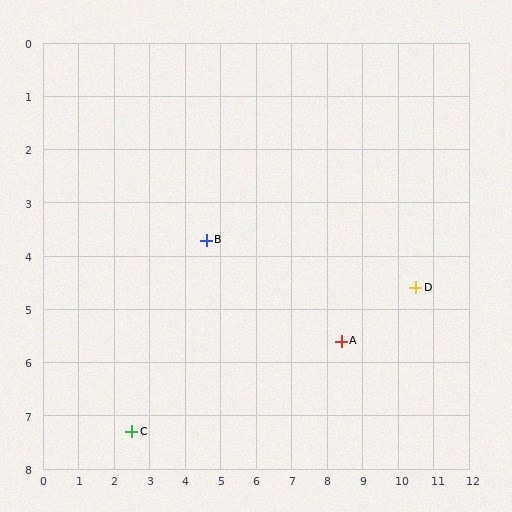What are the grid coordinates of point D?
Point D is at approximately (10.5, 4.6).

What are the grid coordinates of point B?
Point B is at approximately (4.6, 3.7).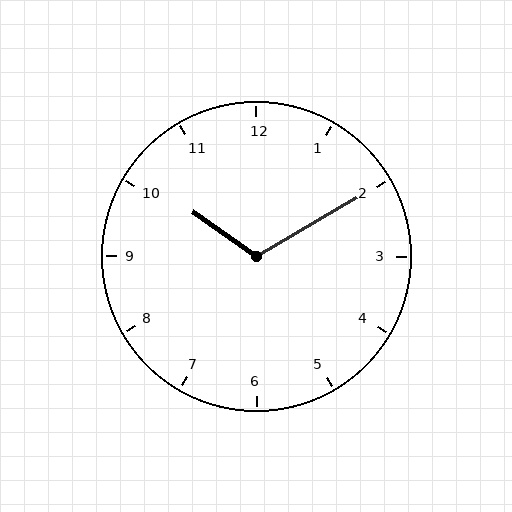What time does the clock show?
10:10.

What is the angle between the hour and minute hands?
Approximately 115 degrees.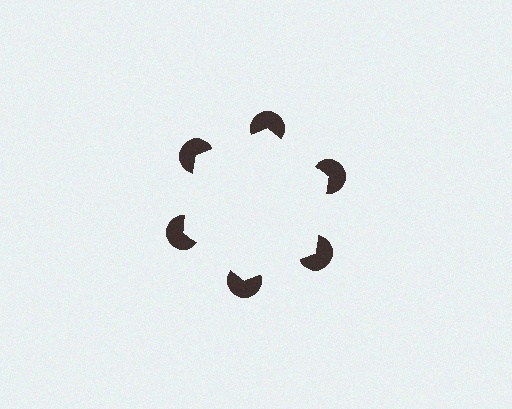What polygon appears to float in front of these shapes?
An illusory hexagon — its edges are inferred from the aligned wedge cuts in the pac-man discs, not physically drawn.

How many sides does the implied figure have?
6 sides.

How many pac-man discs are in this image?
There are 6 — one at each vertex of the illusory hexagon.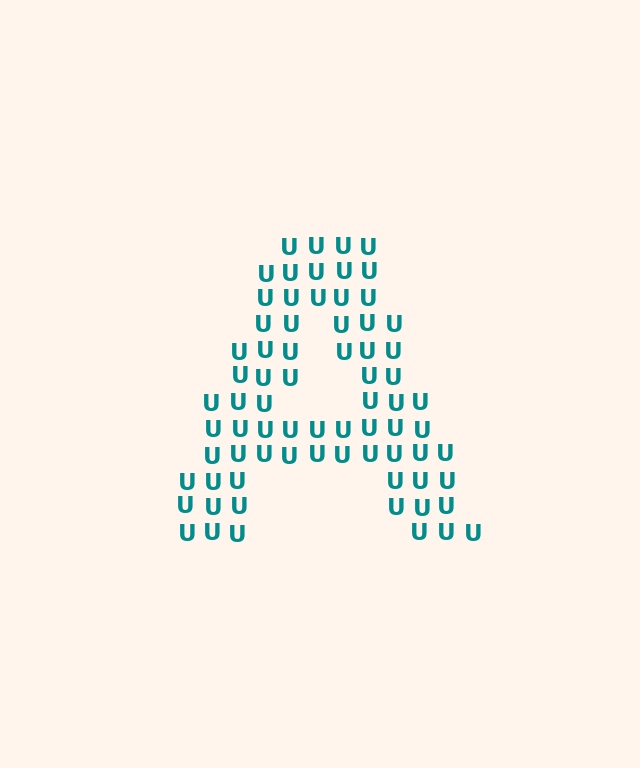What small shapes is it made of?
It is made of small letter U's.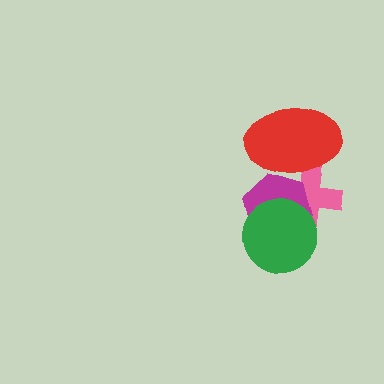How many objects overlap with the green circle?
2 objects overlap with the green circle.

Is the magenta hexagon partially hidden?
Yes, it is partially covered by another shape.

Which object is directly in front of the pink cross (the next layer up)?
The magenta hexagon is directly in front of the pink cross.